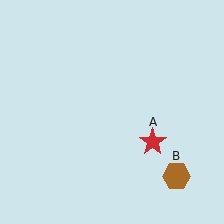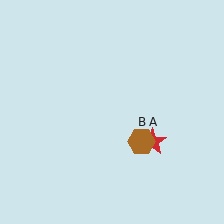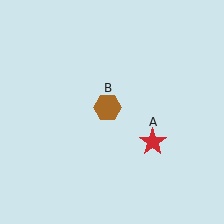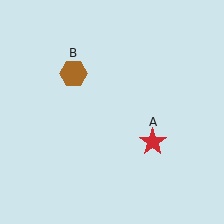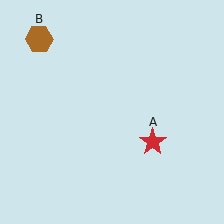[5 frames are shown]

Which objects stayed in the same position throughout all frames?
Red star (object A) remained stationary.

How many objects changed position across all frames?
1 object changed position: brown hexagon (object B).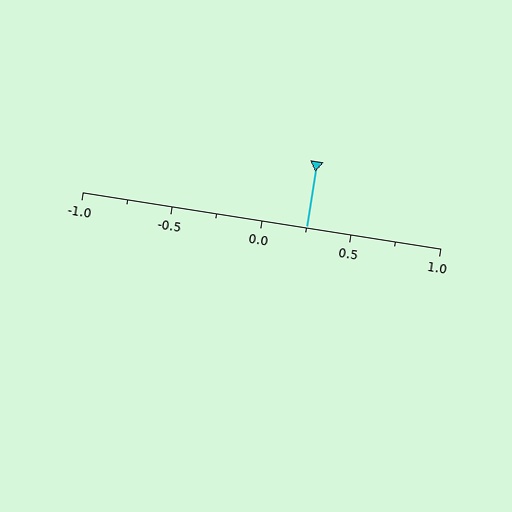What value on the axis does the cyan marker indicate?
The marker indicates approximately 0.25.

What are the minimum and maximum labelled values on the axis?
The axis runs from -1.0 to 1.0.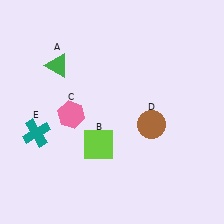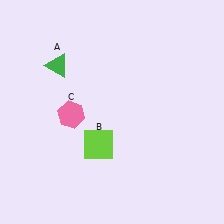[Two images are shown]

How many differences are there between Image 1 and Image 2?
There are 2 differences between the two images.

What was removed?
The brown circle (D), the teal cross (E) were removed in Image 2.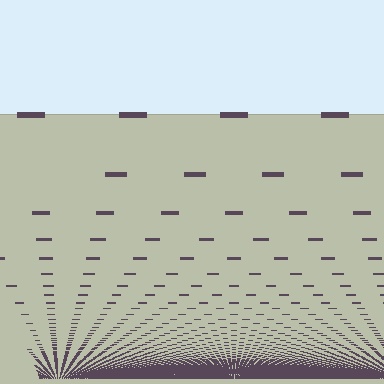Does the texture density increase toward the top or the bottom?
Density increases toward the bottom.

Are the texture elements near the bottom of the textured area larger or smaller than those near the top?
Smaller. The gradient is inverted — elements near the bottom are smaller and denser.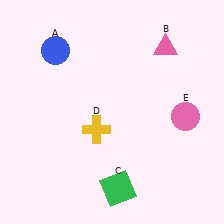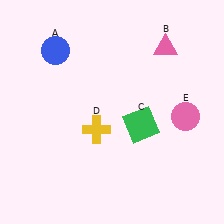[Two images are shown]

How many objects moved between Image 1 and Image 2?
1 object moved between the two images.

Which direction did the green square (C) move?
The green square (C) moved up.